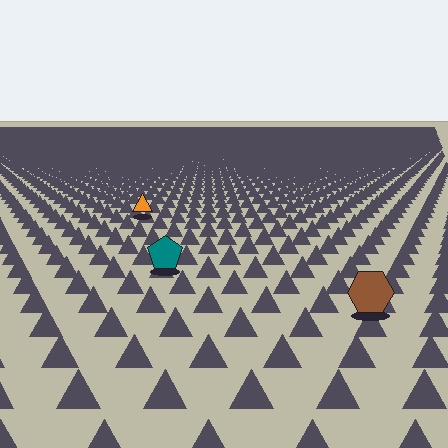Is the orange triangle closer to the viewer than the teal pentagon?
No. The teal pentagon is closer — you can tell from the texture gradient: the ground texture is coarser near it.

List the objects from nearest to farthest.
From nearest to farthest: the brown hexagon, the teal pentagon, the orange triangle.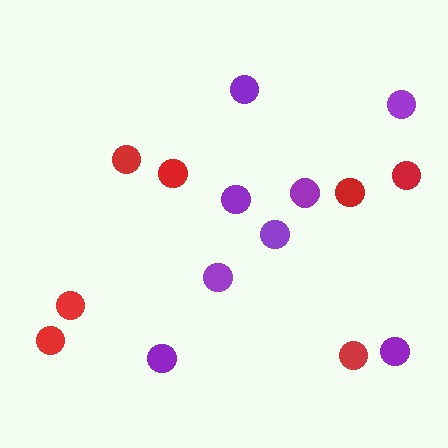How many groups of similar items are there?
There are 2 groups: one group of purple circles (8) and one group of red circles (7).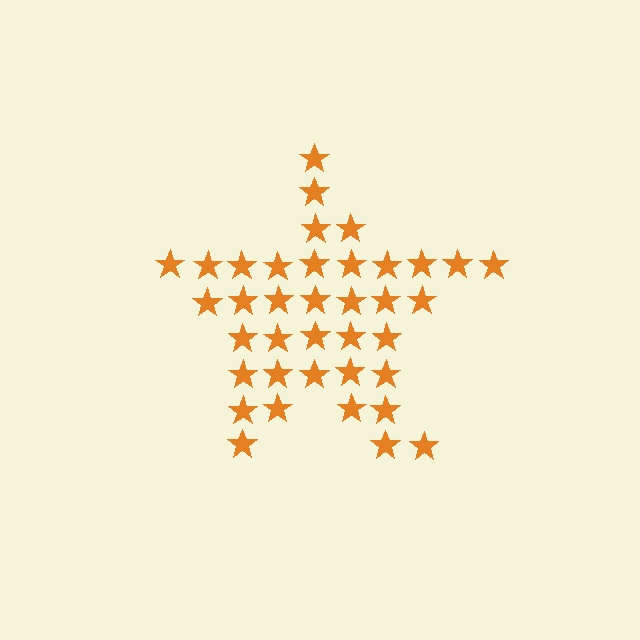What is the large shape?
The large shape is a star.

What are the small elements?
The small elements are stars.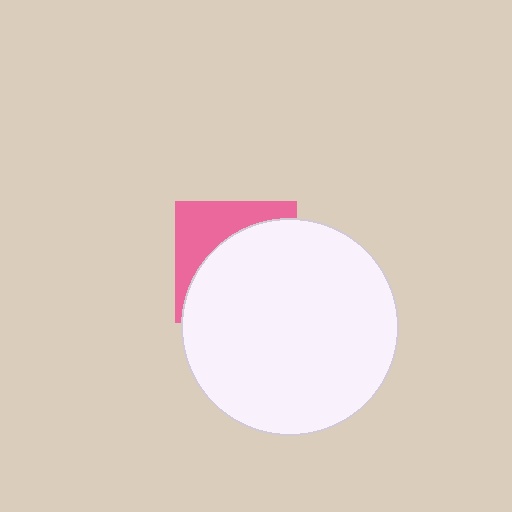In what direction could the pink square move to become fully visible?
The pink square could move toward the upper-left. That would shift it out from behind the white circle entirely.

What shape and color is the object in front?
The object in front is a white circle.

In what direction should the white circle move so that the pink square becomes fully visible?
The white circle should move toward the lower-right. That is the shortest direction to clear the overlap and leave the pink square fully visible.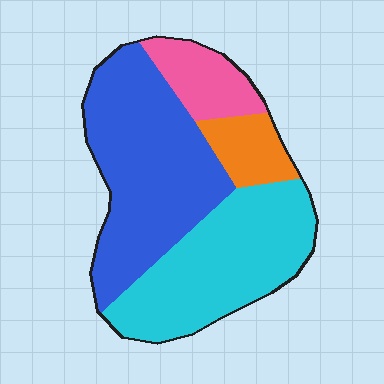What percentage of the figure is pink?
Pink covers 12% of the figure.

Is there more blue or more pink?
Blue.